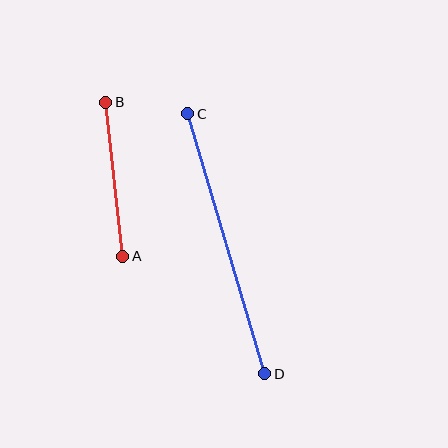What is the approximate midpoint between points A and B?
The midpoint is at approximately (114, 179) pixels.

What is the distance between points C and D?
The distance is approximately 271 pixels.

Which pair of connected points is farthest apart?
Points C and D are farthest apart.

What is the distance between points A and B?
The distance is approximately 155 pixels.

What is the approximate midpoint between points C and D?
The midpoint is at approximately (226, 244) pixels.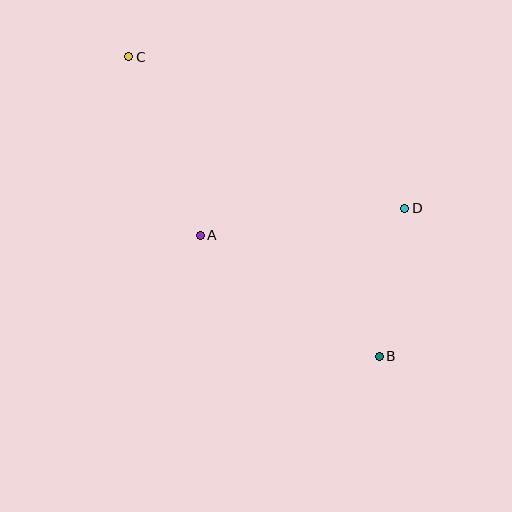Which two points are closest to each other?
Points B and D are closest to each other.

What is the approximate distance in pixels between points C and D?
The distance between C and D is approximately 315 pixels.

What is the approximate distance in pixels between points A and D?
The distance between A and D is approximately 207 pixels.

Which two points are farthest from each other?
Points B and C are farthest from each other.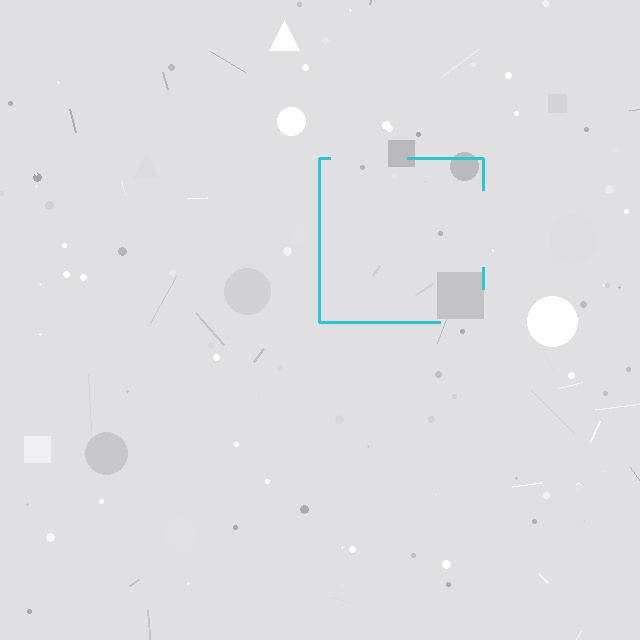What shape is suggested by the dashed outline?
The dashed outline suggests a square.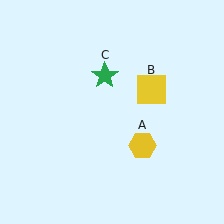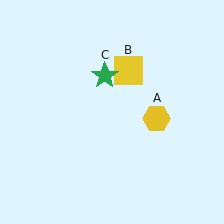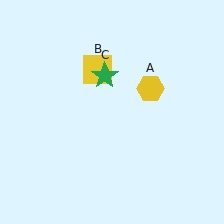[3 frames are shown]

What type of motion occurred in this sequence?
The yellow hexagon (object A), yellow square (object B) rotated counterclockwise around the center of the scene.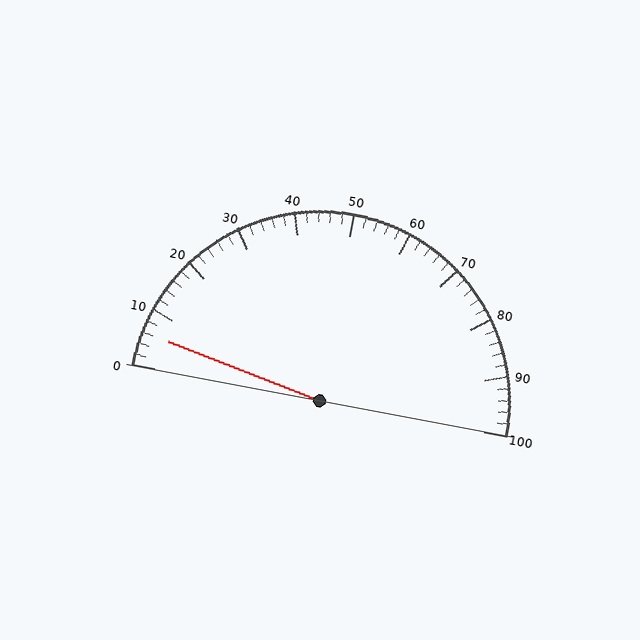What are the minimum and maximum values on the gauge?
The gauge ranges from 0 to 100.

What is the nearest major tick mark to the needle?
The nearest major tick mark is 10.